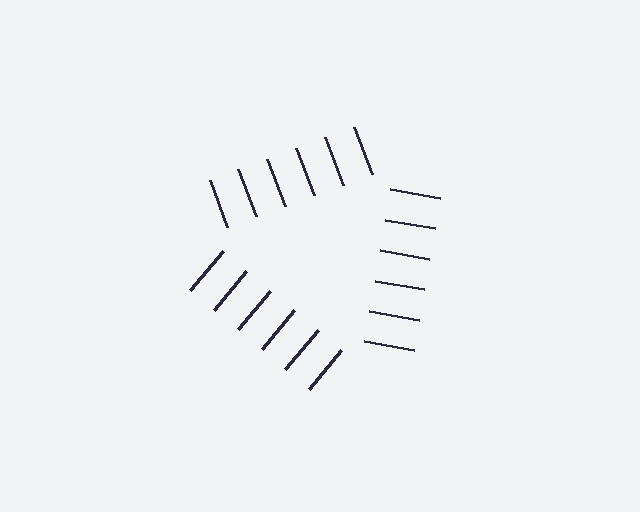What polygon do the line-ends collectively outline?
An illusory triangle — the line segments terminate on its edges but no continuous stroke is drawn.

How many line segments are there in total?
18 — 6 along each of the 3 edges.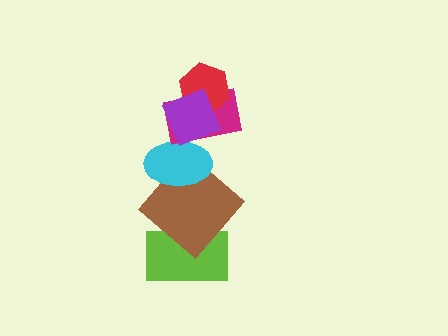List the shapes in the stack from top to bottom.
From top to bottom: the purple square, the red hexagon, the magenta rectangle, the cyan ellipse, the brown diamond, the lime rectangle.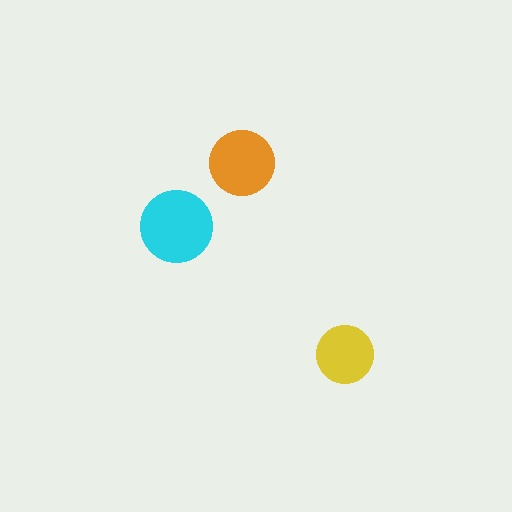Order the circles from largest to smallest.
the cyan one, the orange one, the yellow one.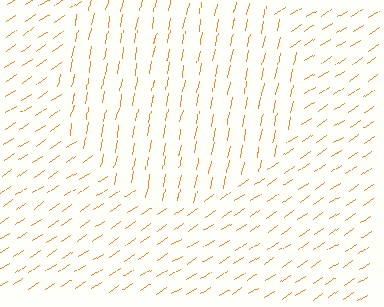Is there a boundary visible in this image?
Yes, there is a texture boundary formed by a change in line orientation.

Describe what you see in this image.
The image is filled with small orange line segments. A circle region in the image has lines oriented differently from the surrounding lines, creating a visible texture boundary.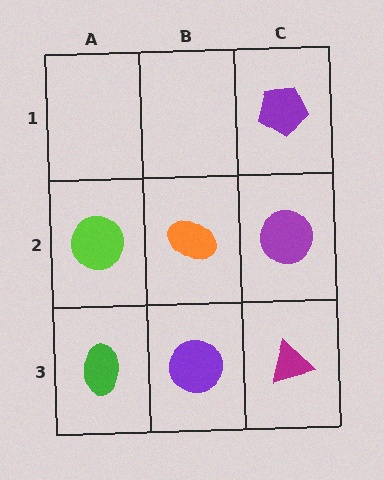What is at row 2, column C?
A purple circle.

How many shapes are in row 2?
3 shapes.